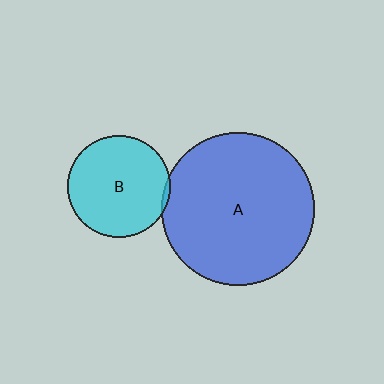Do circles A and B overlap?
Yes.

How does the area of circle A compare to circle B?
Approximately 2.2 times.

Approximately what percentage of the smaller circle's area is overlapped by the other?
Approximately 5%.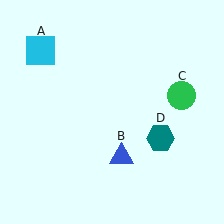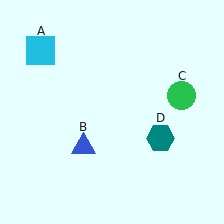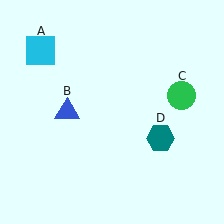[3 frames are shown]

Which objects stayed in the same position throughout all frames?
Cyan square (object A) and green circle (object C) and teal hexagon (object D) remained stationary.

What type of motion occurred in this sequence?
The blue triangle (object B) rotated clockwise around the center of the scene.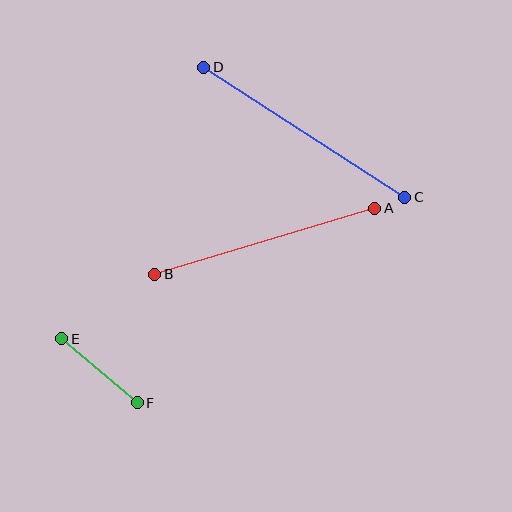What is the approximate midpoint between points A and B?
The midpoint is at approximately (265, 241) pixels.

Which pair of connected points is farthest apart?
Points C and D are farthest apart.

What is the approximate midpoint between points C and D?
The midpoint is at approximately (304, 132) pixels.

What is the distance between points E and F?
The distance is approximately 99 pixels.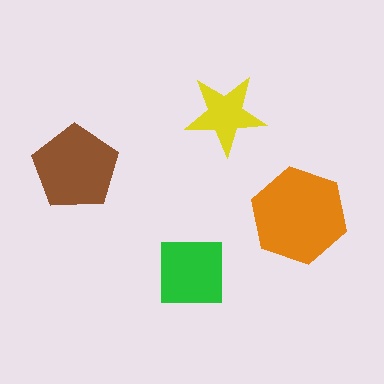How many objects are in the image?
There are 4 objects in the image.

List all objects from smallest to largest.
The yellow star, the green square, the brown pentagon, the orange hexagon.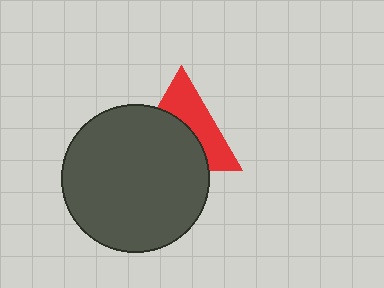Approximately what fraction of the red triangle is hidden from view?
Roughly 54% of the red triangle is hidden behind the dark gray circle.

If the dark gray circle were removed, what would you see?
You would see the complete red triangle.